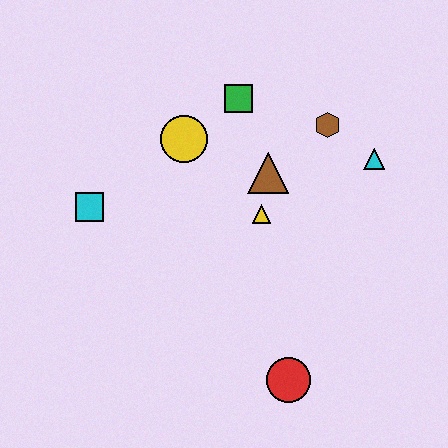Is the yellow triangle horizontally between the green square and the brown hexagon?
Yes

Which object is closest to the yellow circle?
The green square is closest to the yellow circle.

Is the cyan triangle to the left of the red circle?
No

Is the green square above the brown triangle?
Yes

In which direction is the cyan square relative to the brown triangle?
The cyan square is to the left of the brown triangle.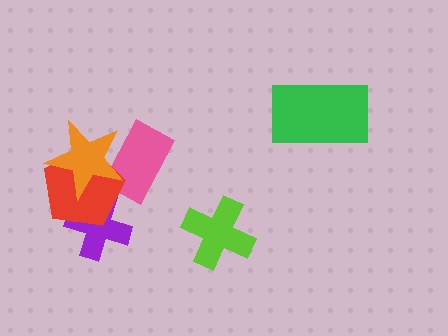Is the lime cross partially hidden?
No, no other shape covers it.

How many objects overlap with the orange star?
2 objects overlap with the orange star.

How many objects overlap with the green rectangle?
0 objects overlap with the green rectangle.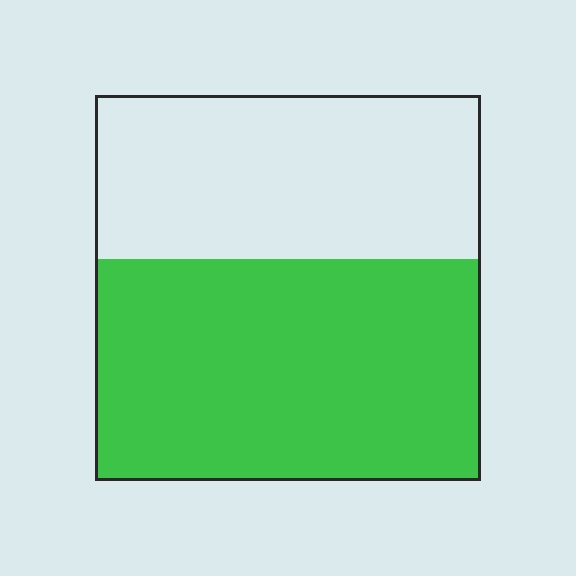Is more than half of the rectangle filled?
Yes.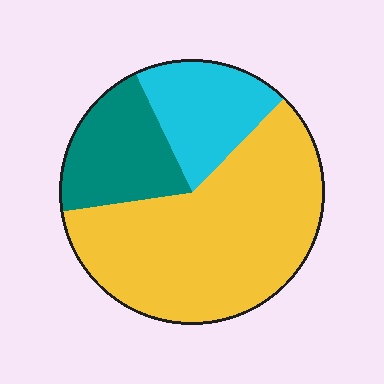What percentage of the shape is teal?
Teal takes up between a sixth and a third of the shape.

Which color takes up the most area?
Yellow, at roughly 60%.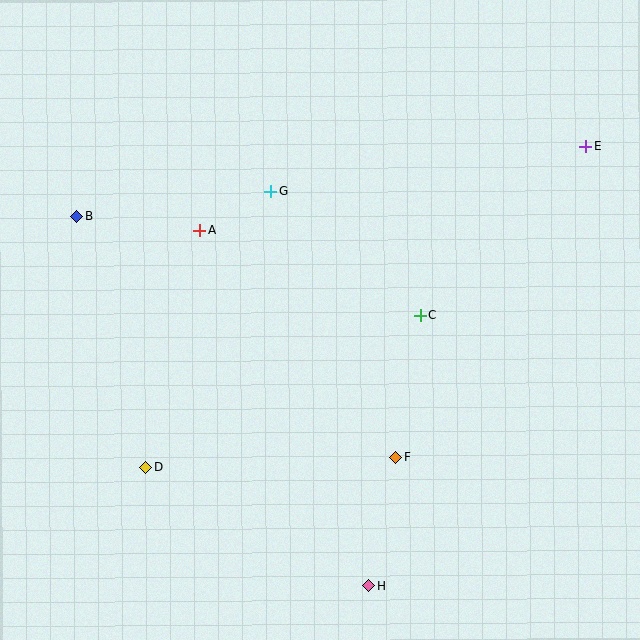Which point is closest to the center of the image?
Point C at (420, 316) is closest to the center.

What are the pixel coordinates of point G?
Point G is at (271, 192).